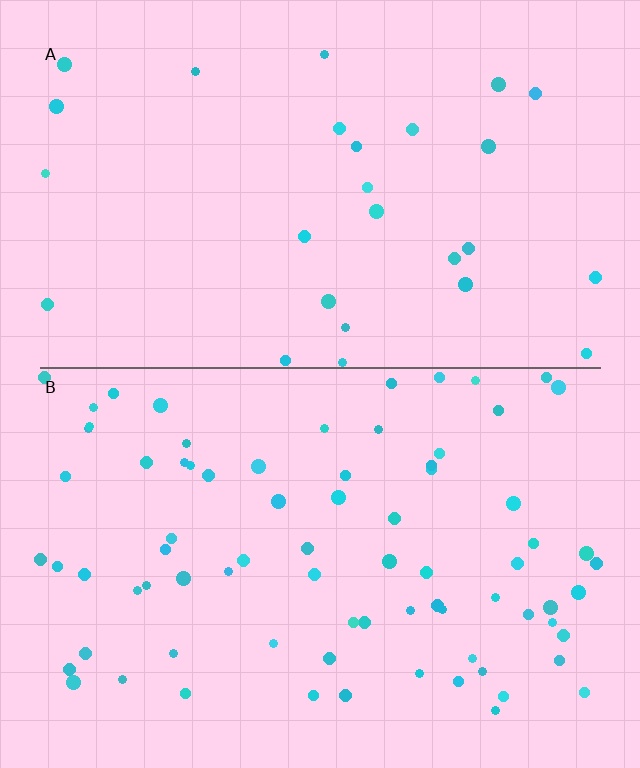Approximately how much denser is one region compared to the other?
Approximately 2.9× — region B over region A.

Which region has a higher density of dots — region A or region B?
B (the bottom).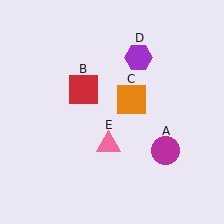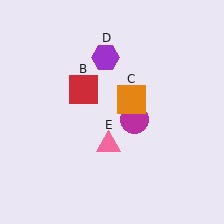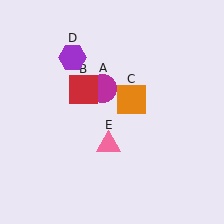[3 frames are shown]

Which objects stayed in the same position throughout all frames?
Red square (object B) and orange square (object C) and pink triangle (object E) remained stationary.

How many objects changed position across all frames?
2 objects changed position: magenta circle (object A), purple hexagon (object D).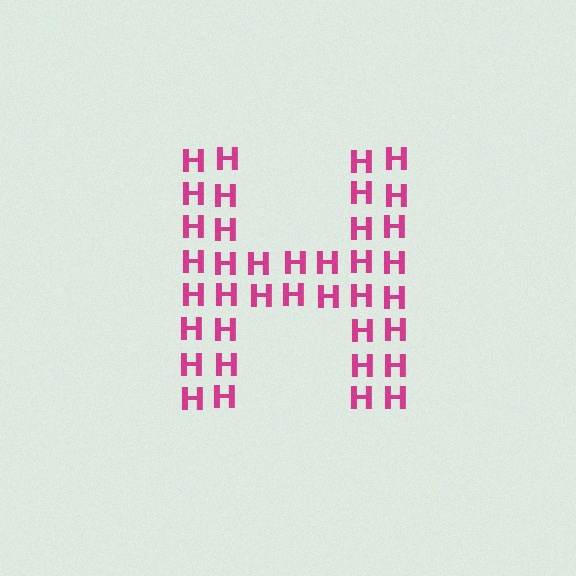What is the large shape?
The large shape is the letter H.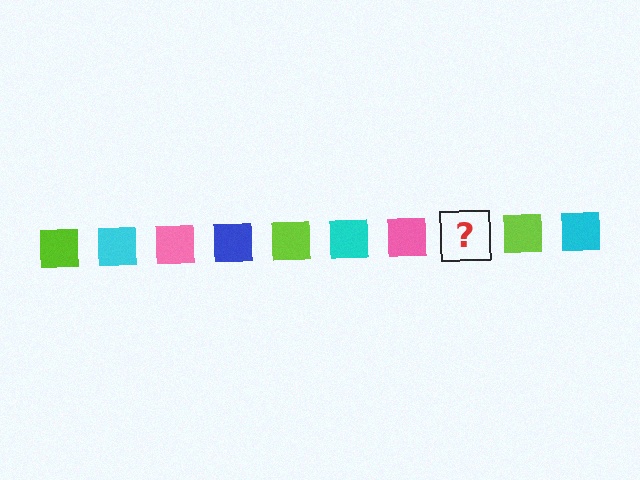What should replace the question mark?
The question mark should be replaced with a blue square.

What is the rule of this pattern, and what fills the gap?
The rule is that the pattern cycles through lime, cyan, pink, blue squares. The gap should be filled with a blue square.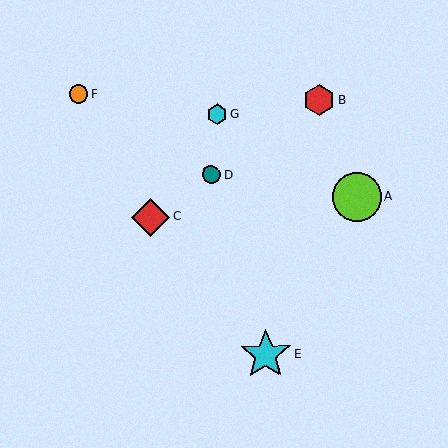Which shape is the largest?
The cyan star (labeled E) is the largest.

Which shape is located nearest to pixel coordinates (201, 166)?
The teal circle (labeled D) at (211, 175) is nearest to that location.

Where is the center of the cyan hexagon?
The center of the cyan hexagon is at (217, 114).